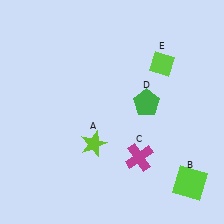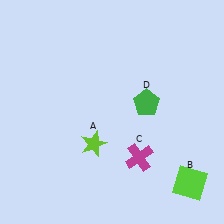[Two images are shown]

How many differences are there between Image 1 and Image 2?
There is 1 difference between the two images.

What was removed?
The lime diamond (E) was removed in Image 2.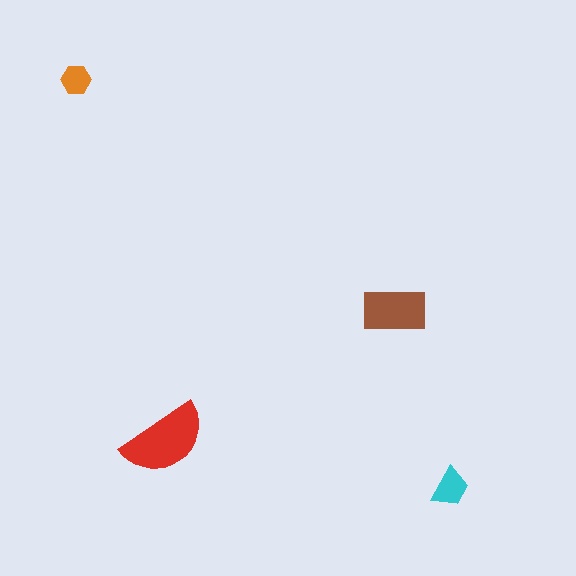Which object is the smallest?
The orange hexagon.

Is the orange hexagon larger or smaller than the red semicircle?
Smaller.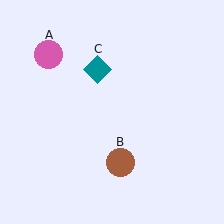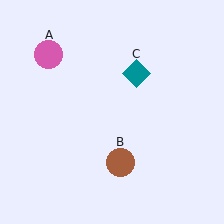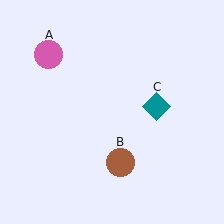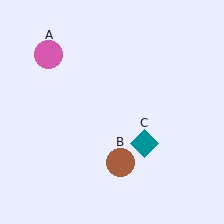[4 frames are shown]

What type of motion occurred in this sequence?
The teal diamond (object C) rotated clockwise around the center of the scene.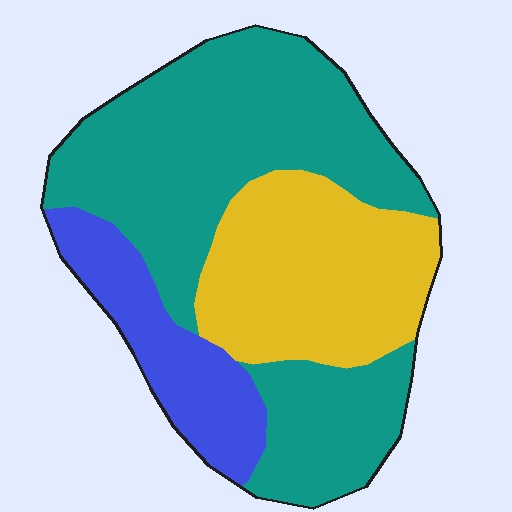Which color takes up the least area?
Blue, at roughly 15%.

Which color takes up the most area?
Teal, at roughly 55%.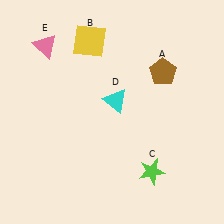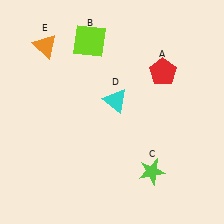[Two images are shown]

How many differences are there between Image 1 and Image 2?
There are 3 differences between the two images.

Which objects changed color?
A changed from brown to red. B changed from yellow to lime. E changed from pink to orange.